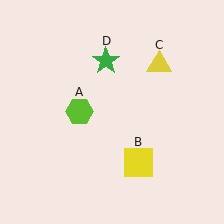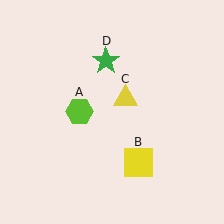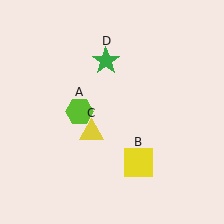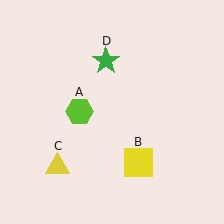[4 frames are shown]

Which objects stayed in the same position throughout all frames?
Lime hexagon (object A) and yellow square (object B) and green star (object D) remained stationary.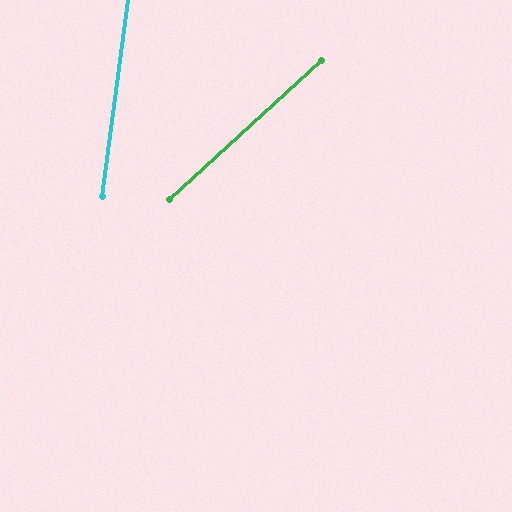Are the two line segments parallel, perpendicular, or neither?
Neither parallel nor perpendicular — they differ by about 40°.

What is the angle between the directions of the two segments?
Approximately 40 degrees.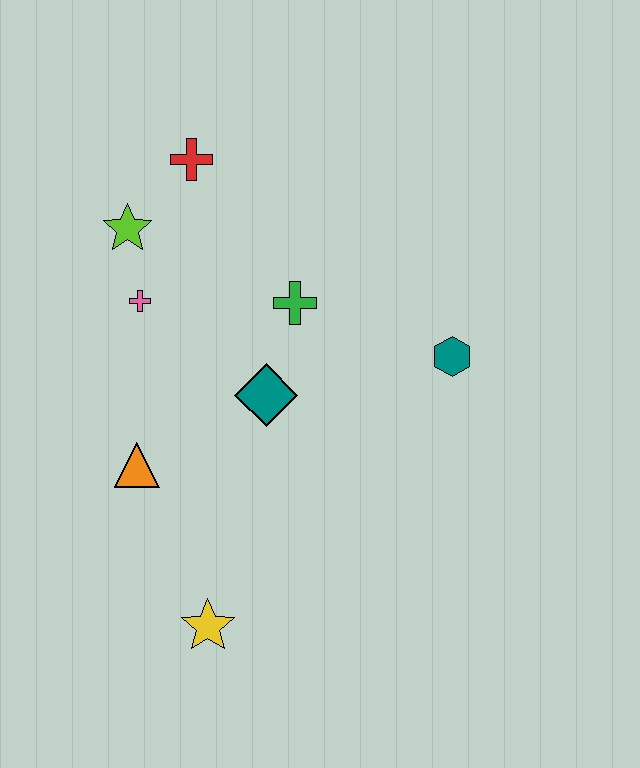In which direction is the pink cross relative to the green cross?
The pink cross is to the left of the green cross.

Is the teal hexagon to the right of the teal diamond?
Yes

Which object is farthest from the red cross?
The yellow star is farthest from the red cross.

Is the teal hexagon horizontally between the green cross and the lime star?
No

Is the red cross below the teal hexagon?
No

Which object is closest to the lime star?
The pink cross is closest to the lime star.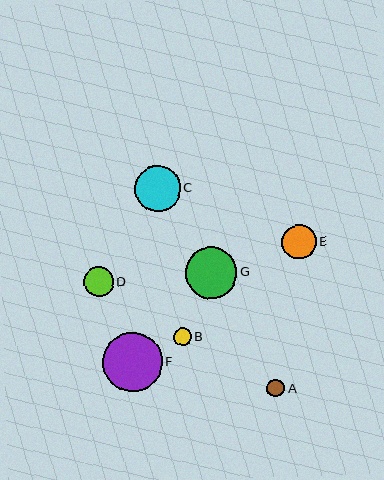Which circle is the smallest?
Circle A is the smallest with a size of approximately 18 pixels.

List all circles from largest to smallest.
From largest to smallest: F, G, C, E, D, B, A.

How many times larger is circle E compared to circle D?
Circle E is approximately 1.2 times the size of circle D.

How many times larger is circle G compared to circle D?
Circle G is approximately 1.7 times the size of circle D.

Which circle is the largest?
Circle F is the largest with a size of approximately 59 pixels.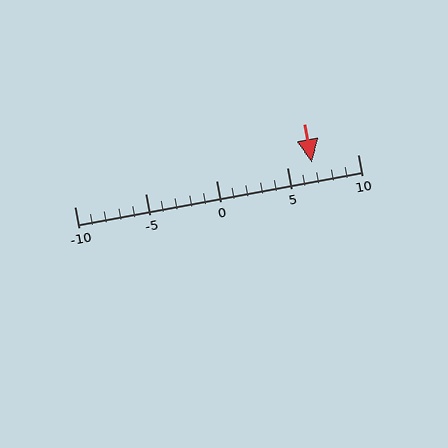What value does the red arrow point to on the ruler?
The red arrow points to approximately 7.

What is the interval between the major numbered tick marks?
The major tick marks are spaced 5 units apart.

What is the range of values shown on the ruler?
The ruler shows values from -10 to 10.